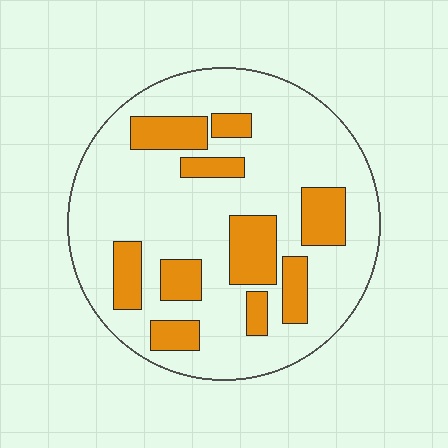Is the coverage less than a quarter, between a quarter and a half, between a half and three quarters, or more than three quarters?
Less than a quarter.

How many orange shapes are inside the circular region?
10.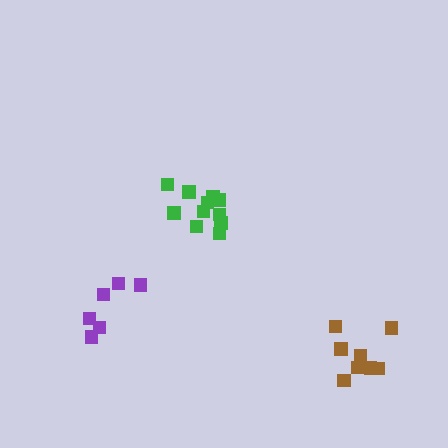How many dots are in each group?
Group 1: 8 dots, Group 2: 11 dots, Group 3: 6 dots (25 total).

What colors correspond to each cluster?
The clusters are colored: brown, green, purple.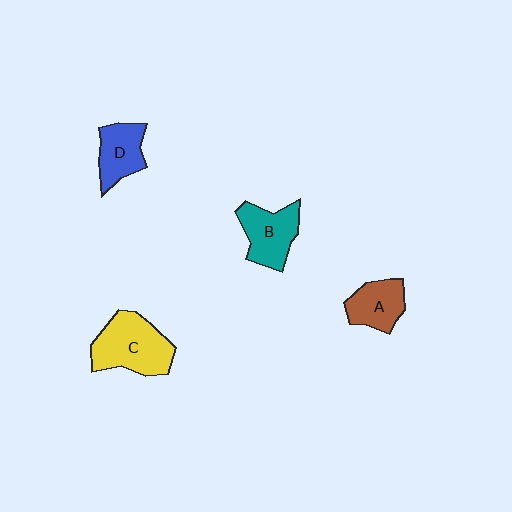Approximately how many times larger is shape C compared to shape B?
Approximately 1.3 times.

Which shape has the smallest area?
Shape A (brown).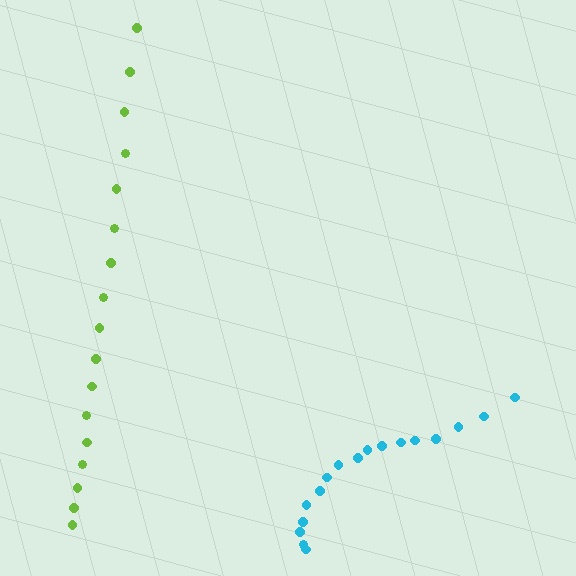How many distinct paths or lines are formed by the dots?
There are 2 distinct paths.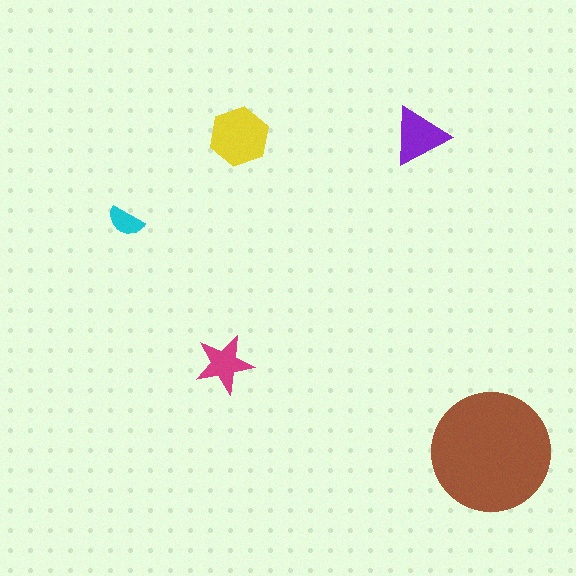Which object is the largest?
The brown circle.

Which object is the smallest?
The cyan semicircle.